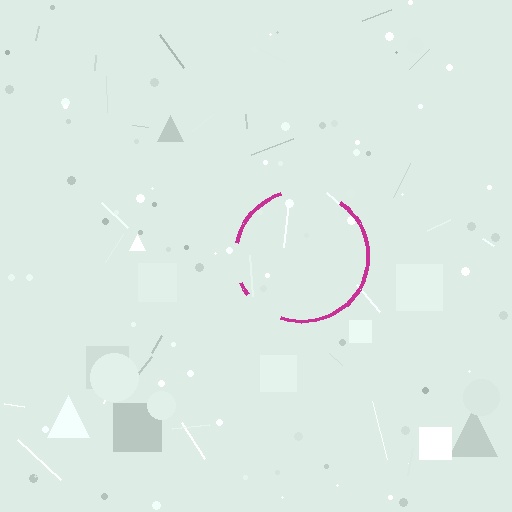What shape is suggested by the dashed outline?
The dashed outline suggests a circle.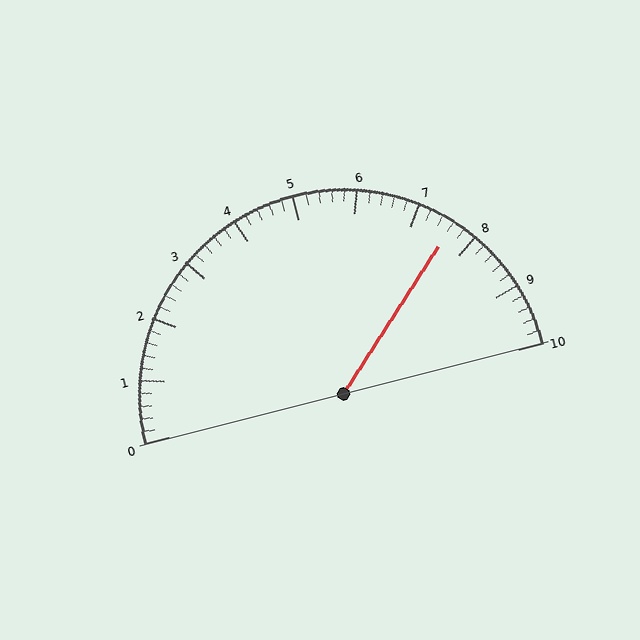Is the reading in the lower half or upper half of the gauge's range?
The reading is in the upper half of the range (0 to 10).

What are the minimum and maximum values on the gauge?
The gauge ranges from 0 to 10.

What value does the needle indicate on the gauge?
The needle indicates approximately 7.6.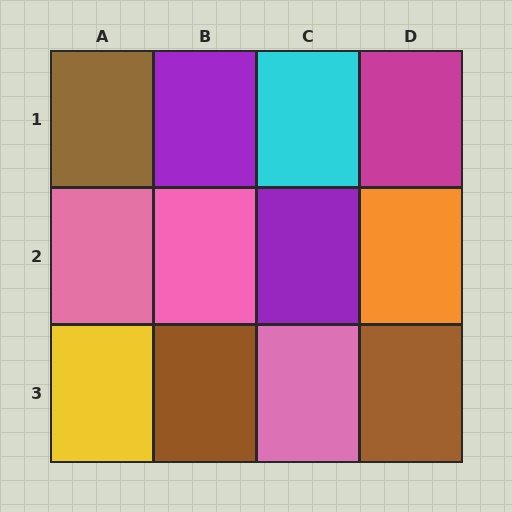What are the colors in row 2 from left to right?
Pink, pink, purple, orange.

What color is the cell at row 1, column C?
Cyan.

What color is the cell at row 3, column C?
Pink.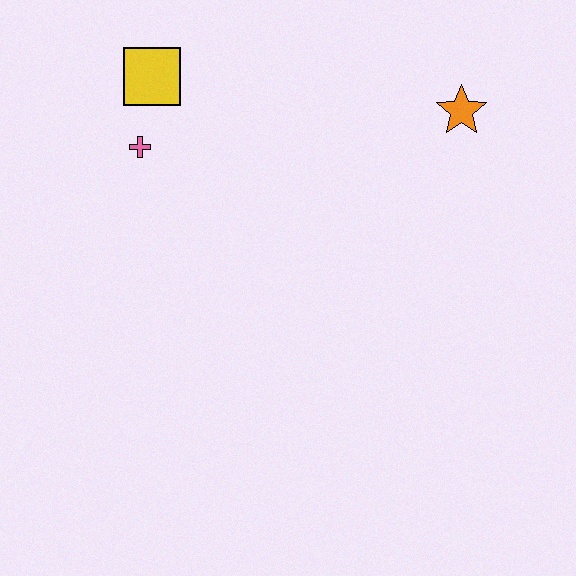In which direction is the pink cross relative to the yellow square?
The pink cross is below the yellow square.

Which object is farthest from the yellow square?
The orange star is farthest from the yellow square.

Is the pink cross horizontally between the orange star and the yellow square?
No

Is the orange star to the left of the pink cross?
No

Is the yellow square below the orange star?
No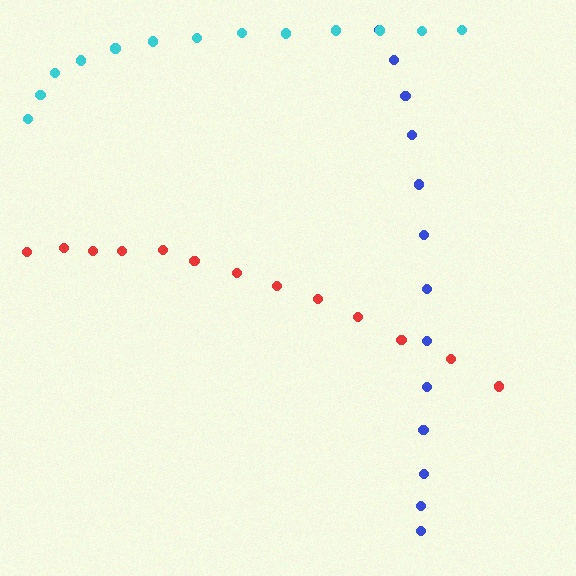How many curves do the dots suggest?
There are 3 distinct paths.